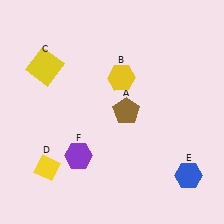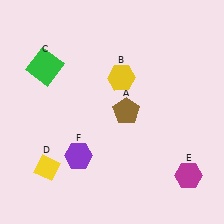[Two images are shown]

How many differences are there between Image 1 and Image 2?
There are 2 differences between the two images.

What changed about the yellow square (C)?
In Image 1, C is yellow. In Image 2, it changed to green.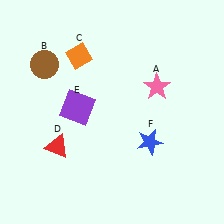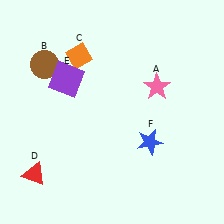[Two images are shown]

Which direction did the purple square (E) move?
The purple square (E) moved up.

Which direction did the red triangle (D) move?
The red triangle (D) moved down.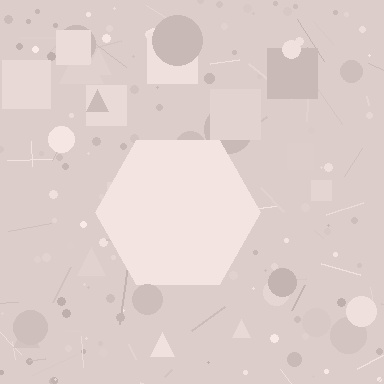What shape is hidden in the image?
A hexagon is hidden in the image.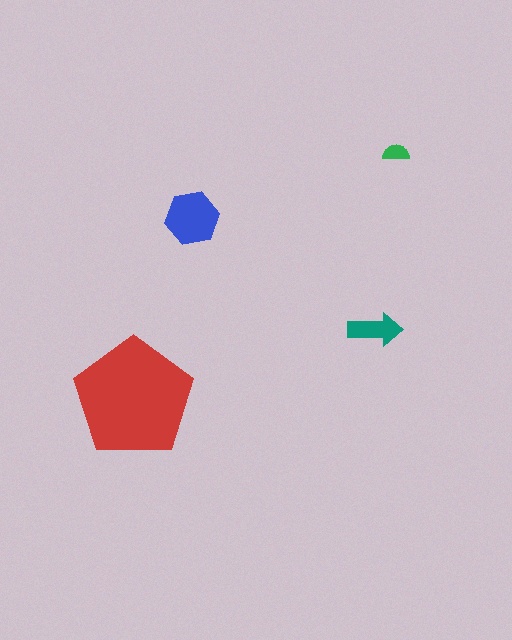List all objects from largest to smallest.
The red pentagon, the blue hexagon, the teal arrow, the green semicircle.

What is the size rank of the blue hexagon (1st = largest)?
2nd.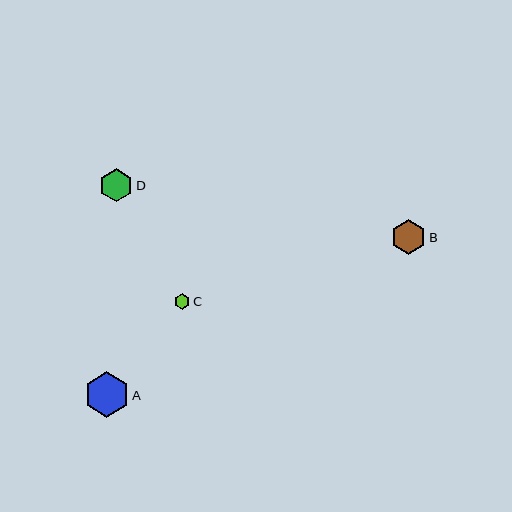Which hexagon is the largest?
Hexagon A is the largest with a size of approximately 45 pixels.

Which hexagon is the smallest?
Hexagon C is the smallest with a size of approximately 16 pixels.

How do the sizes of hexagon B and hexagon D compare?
Hexagon B and hexagon D are approximately the same size.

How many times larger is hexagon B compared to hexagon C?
Hexagon B is approximately 2.2 times the size of hexagon C.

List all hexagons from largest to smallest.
From largest to smallest: A, B, D, C.